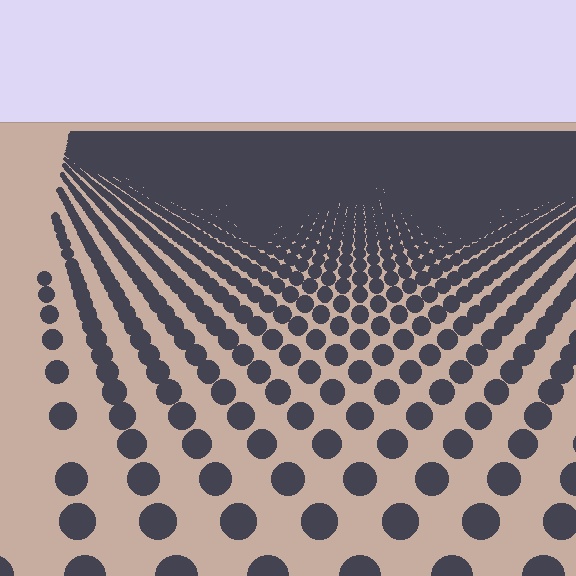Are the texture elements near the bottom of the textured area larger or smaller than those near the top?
Larger. Near the bottom, elements are closer to the viewer and appear at a bigger on-screen size.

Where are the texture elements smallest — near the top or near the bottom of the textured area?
Near the top.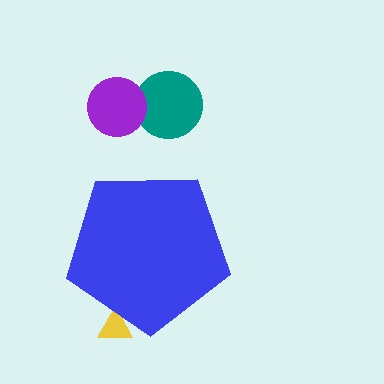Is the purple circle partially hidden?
No, the purple circle is fully visible.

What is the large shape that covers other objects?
A blue pentagon.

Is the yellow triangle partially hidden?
Yes, the yellow triangle is partially hidden behind the blue pentagon.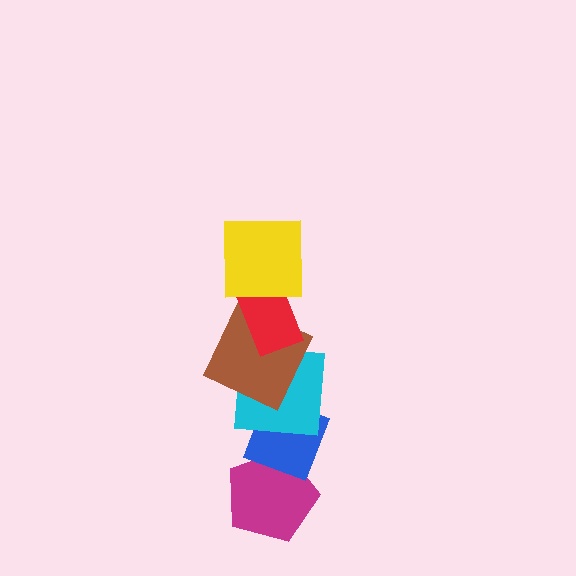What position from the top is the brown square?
The brown square is 3rd from the top.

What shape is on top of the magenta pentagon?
The blue diamond is on top of the magenta pentagon.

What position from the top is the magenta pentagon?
The magenta pentagon is 6th from the top.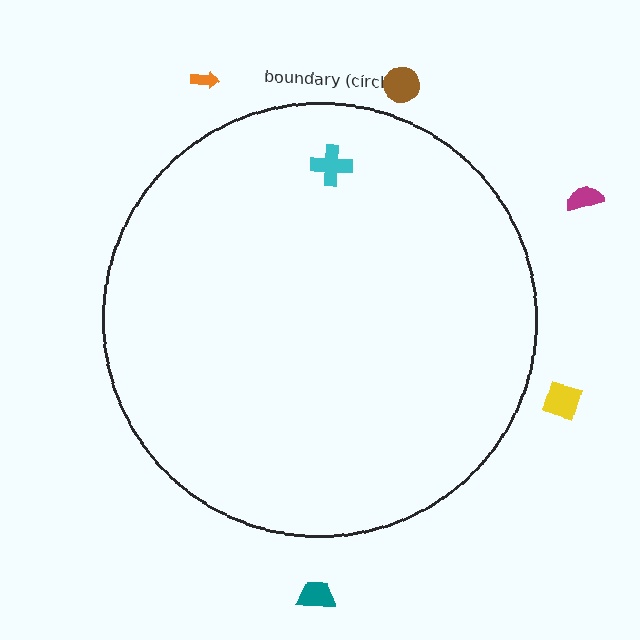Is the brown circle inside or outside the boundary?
Outside.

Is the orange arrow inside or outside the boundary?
Outside.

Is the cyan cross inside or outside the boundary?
Inside.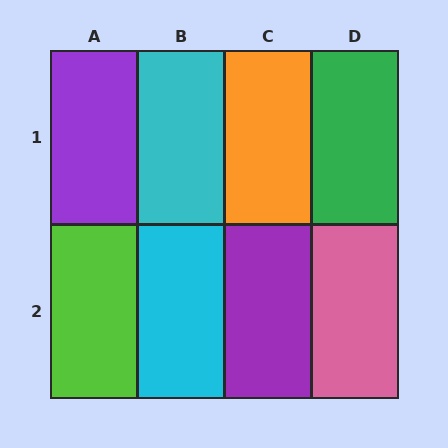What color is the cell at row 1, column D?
Green.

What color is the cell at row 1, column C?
Orange.